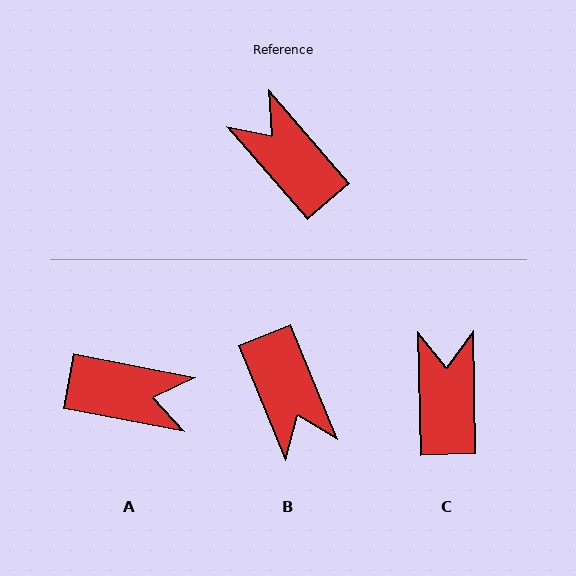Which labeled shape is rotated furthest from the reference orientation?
B, about 161 degrees away.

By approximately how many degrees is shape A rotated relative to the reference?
Approximately 142 degrees clockwise.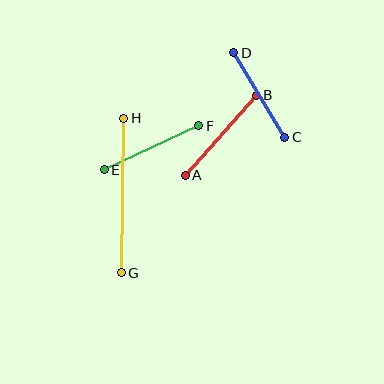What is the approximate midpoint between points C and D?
The midpoint is at approximately (259, 95) pixels.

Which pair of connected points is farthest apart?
Points G and H are farthest apart.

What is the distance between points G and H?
The distance is approximately 154 pixels.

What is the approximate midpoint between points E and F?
The midpoint is at approximately (151, 148) pixels.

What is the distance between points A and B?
The distance is approximately 107 pixels.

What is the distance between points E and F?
The distance is approximately 104 pixels.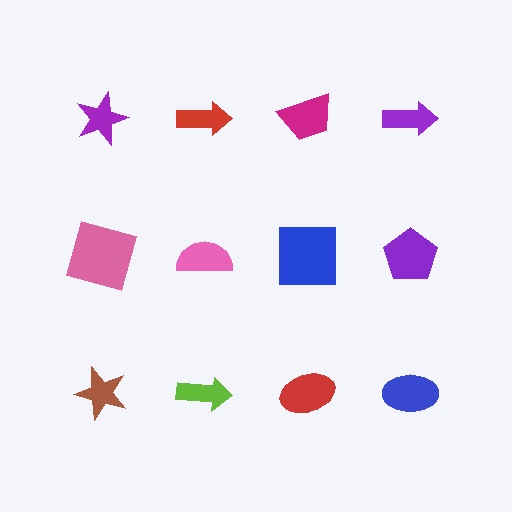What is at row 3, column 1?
A brown star.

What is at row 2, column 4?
A purple pentagon.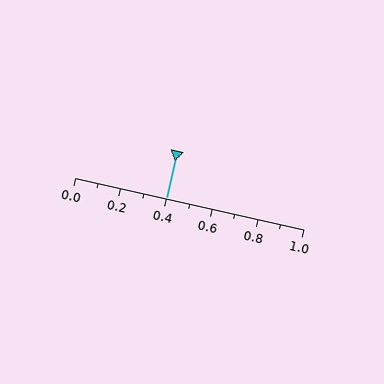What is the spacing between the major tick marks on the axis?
The major ticks are spaced 0.2 apart.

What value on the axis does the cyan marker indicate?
The marker indicates approximately 0.4.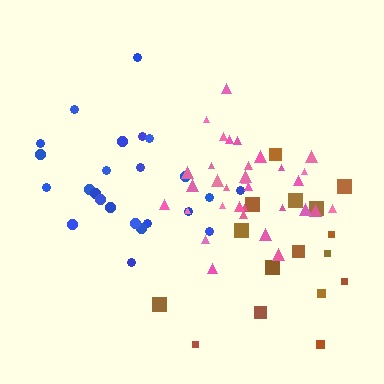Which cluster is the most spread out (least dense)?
Brown.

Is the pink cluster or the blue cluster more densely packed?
Pink.